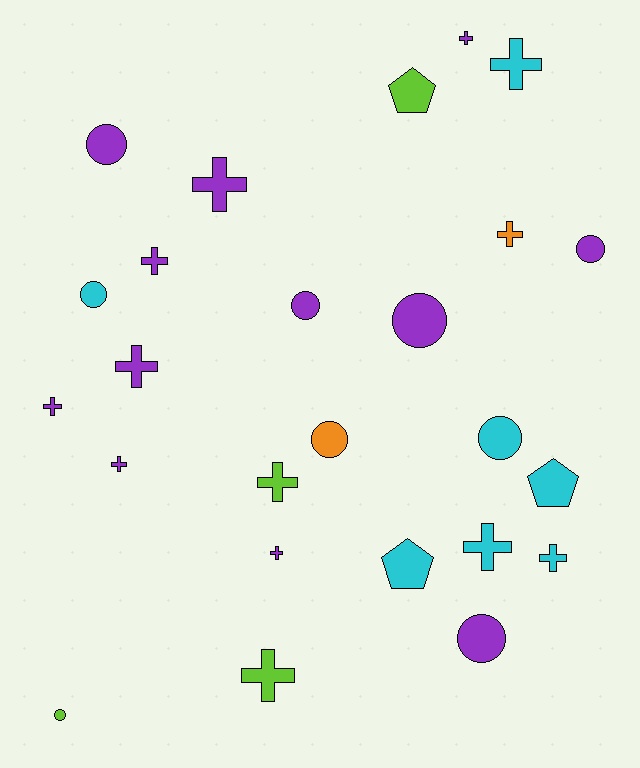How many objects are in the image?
There are 25 objects.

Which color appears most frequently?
Purple, with 12 objects.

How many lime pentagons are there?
There is 1 lime pentagon.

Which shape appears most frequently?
Cross, with 13 objects.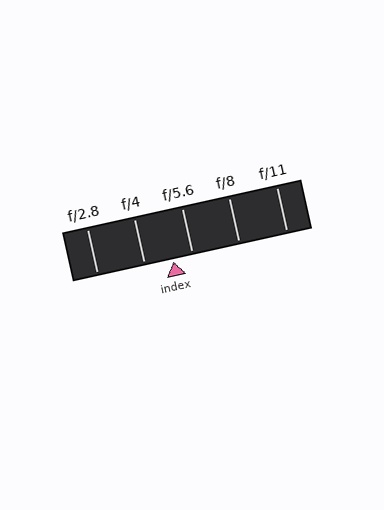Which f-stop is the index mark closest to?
The index mark is closest to f/5.6.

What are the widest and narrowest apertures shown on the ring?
The widest aperture shown is f/2.8 and the narrowest is f/11.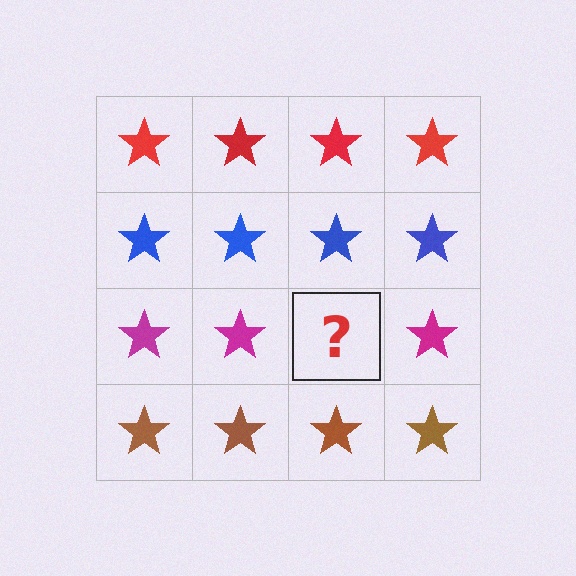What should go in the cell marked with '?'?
The missing cell should contain a magenta star.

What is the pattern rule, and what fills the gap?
The rule is that each row has a consistent color. The gap should be filled with a magenta star.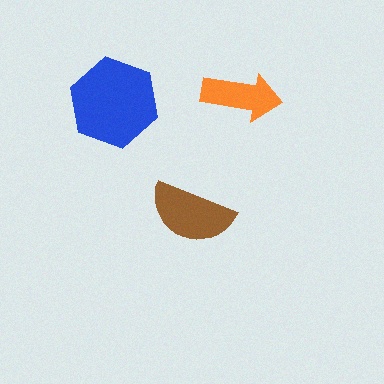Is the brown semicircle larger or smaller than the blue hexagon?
Smaller.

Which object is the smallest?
The orange arrow.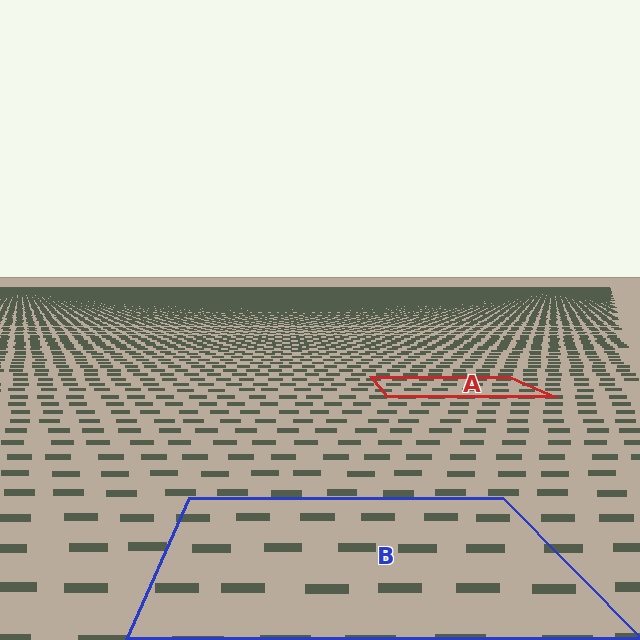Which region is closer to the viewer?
Region B is closer. The texture elements there are larger and more spread out.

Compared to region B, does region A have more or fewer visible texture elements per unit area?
Region A has more texture elements per unit area — they are packed more densely because it is farther away.